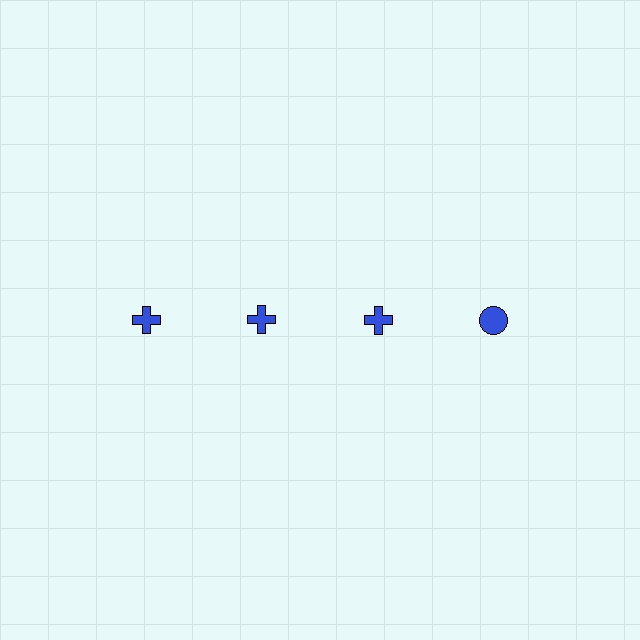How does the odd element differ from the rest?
It has a different shape: circle instead of cross.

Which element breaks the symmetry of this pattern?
The blue circle in the top row, second from right column breaks the symmetry. All other shapes are blue crosses.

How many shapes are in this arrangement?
There are 4 shapes arranged in a grid pattern.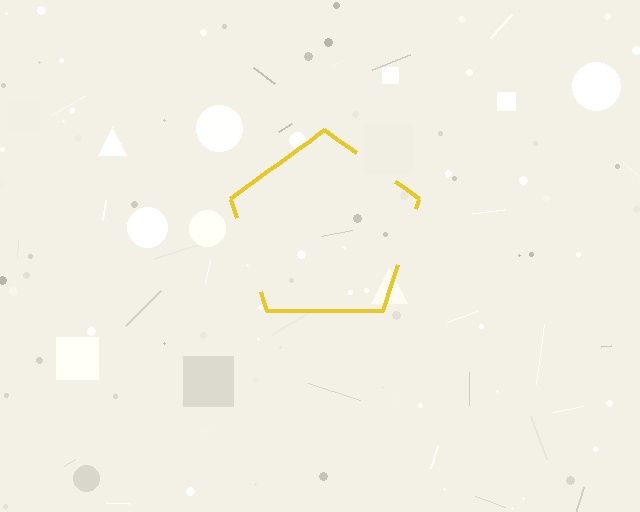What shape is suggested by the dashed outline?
The dashed outline suggests a pentagon.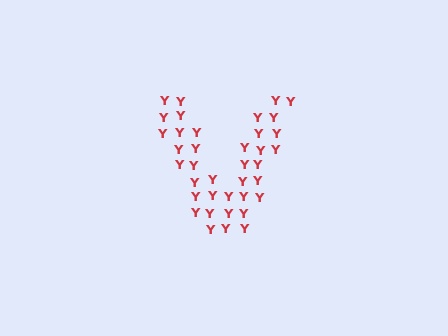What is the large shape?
The large shape is the letter V.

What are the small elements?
The small elements are letter Y's.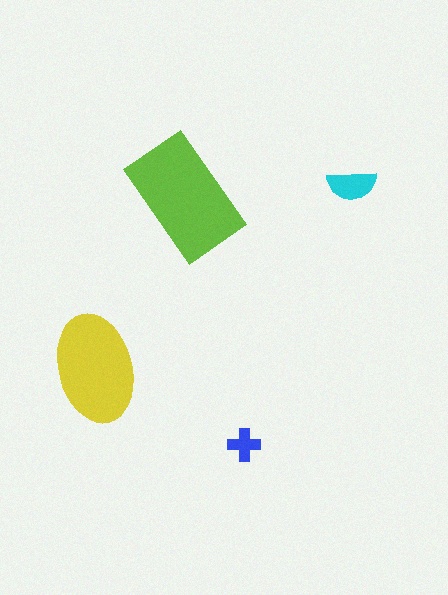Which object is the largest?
The lime rectangle.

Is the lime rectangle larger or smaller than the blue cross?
Larger.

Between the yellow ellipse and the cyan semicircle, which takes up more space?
The yellow ellipse.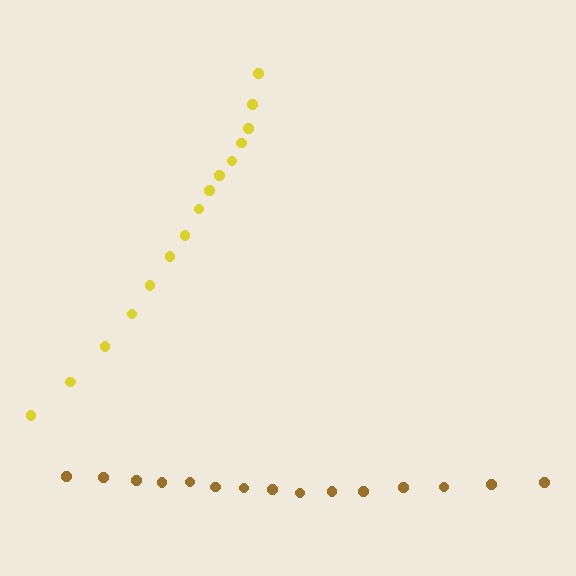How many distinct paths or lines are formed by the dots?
There are 2 distinct paths.